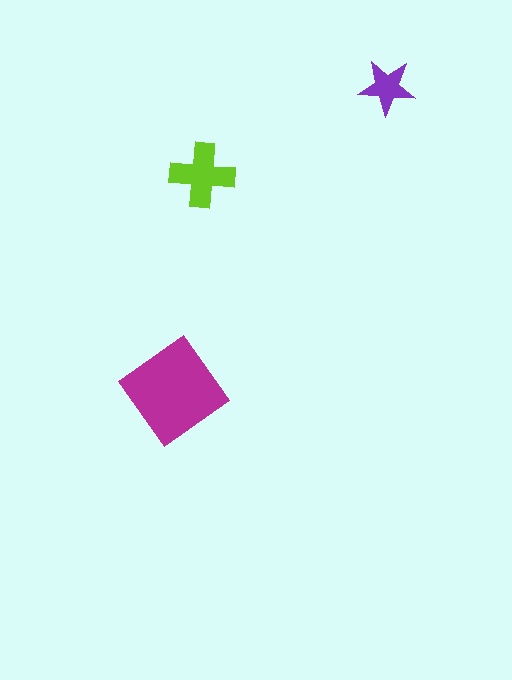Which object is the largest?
The magenta diamond.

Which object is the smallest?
The purple star.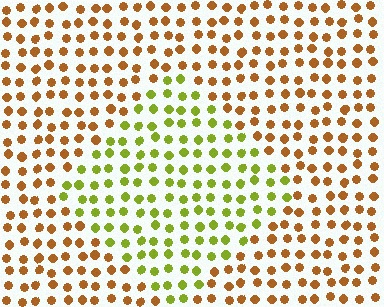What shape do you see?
I see a diamond.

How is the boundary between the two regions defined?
The boundary is defined purely by a slight shift in hue (about 50 degrees). Spacing, size, and orientation are identical on both sides.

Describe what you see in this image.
The image is filled with small brown elements in a uniform arrangement. A diamond-shaped region is visible where the elements are tinted to a slightly different hue, forming a subtle color boundary.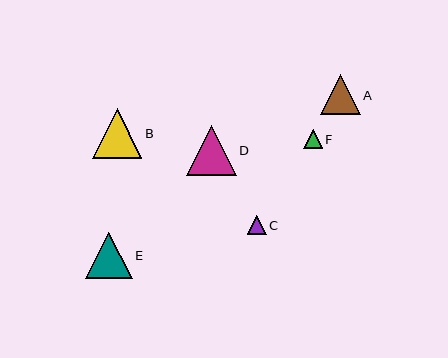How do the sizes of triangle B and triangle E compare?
Triangle B and triangle E are approximately the same size.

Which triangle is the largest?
Triangle D is the largest with a size of approximately 50 pixels.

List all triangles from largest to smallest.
From largest to smallest: D, B, E, A, F, C.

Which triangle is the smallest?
Triangle C is the smallest with a size of approximately 19 pixels.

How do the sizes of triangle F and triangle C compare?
Triangle F and triangle C are approximately the same size.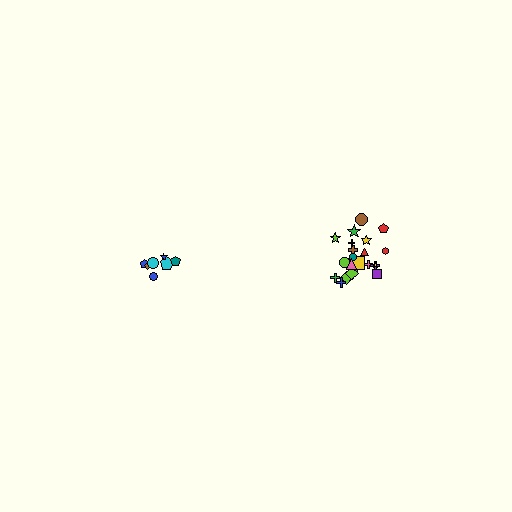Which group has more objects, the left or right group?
The right group.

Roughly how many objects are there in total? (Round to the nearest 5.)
Roughly 30 objects in total.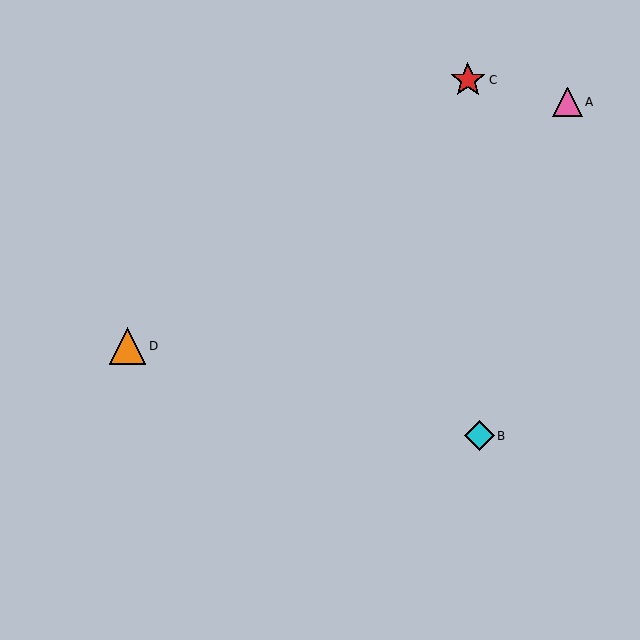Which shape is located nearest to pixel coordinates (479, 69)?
The red star (labeled C) at (468, 80) is nearest to that location.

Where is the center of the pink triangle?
The center of the pink triangle is at (568, 102).